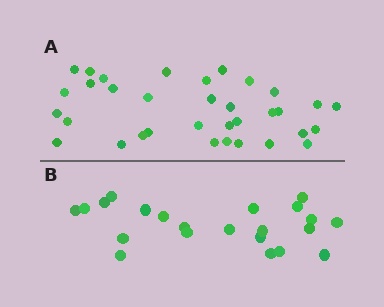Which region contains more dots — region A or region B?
Region A (the top region) has more dots.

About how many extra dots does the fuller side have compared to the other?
Region A has roughly 12 or so more dots than region B.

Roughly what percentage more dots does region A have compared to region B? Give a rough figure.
About 55% more.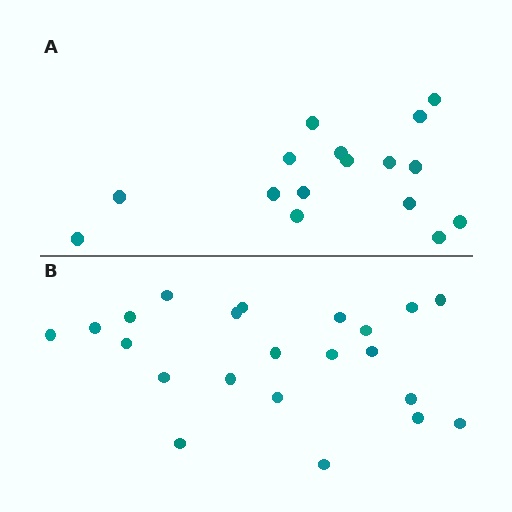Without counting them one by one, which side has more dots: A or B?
Region B (the bottom region) has more dots.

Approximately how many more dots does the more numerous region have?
Region B has about 6 more dots than region A.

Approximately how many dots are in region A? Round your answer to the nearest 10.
About 20 dots. (The exact count is 16, which rounds to 20.)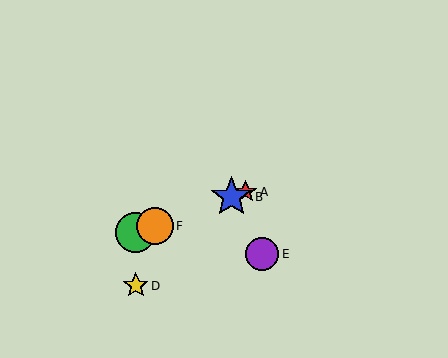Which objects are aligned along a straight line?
Objects A, B, C, F are aligned along a straight line.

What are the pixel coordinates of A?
Object A is at (246, 192).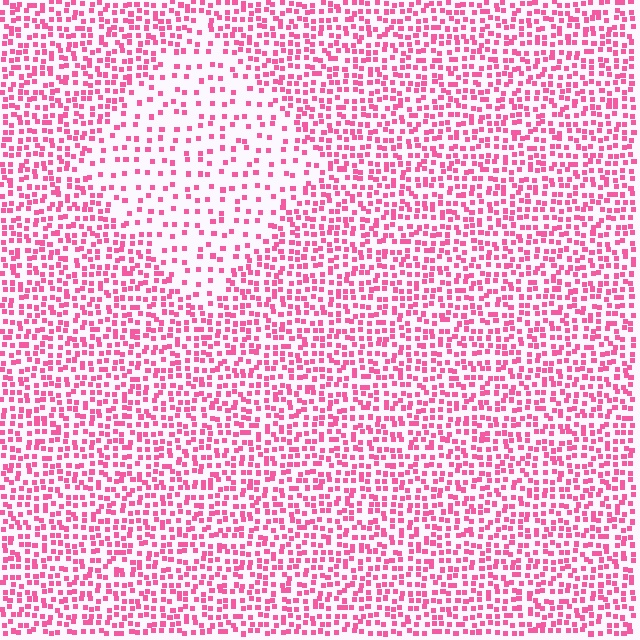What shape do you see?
I see a diamond.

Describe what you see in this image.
The image contains small pink elements arranged at two different densities. A diamond-shaped region is visible where the elements are less densely packed than the surrounding area.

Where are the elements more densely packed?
The elements are more densely packed outside the diamond boundary.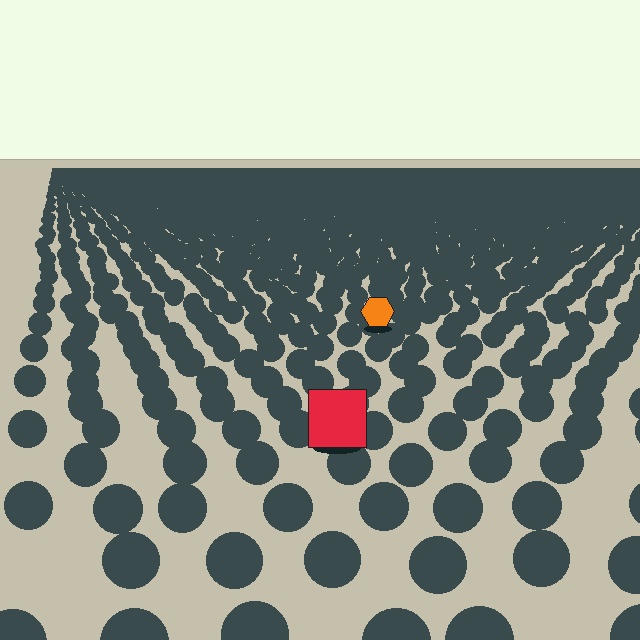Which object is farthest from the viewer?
The orange hexagon is farthest from the viewer. It appears smaller and the ground texture around it is denser.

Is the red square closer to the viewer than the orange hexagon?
Yes. The red square is closer — you can tell from the texture gradient: the ground texture is coarser near it.